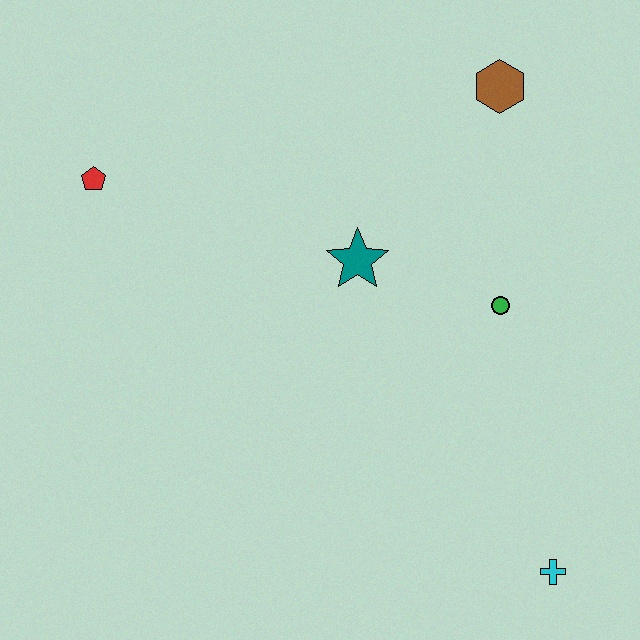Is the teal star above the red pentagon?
No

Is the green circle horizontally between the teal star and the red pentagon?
No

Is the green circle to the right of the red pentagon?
Yes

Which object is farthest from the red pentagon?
The cyan cross is farthest from the red pentagon.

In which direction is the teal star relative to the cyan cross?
The teal star is above the cyan cross.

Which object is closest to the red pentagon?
The teal star is closest to the red pentagon.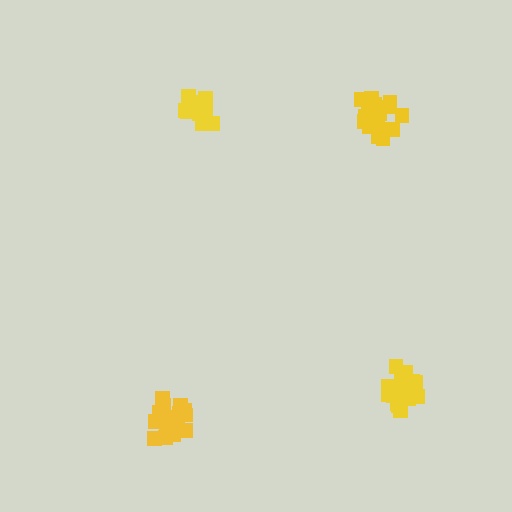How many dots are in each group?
Group 1: 21 dots, Group 2: 15 dots, Group 3: 19 dots, Group 4: 17 dots (72 total).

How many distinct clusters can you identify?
There are 4 distinct clusters.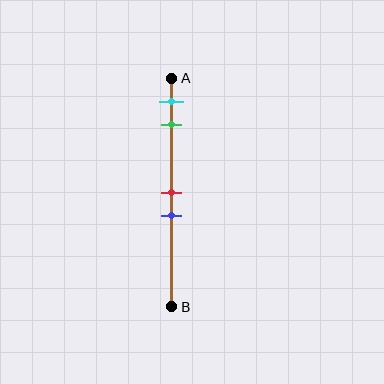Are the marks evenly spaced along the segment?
No, the marks are not evenly spaced.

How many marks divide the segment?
There are 4 marks dividing the segment.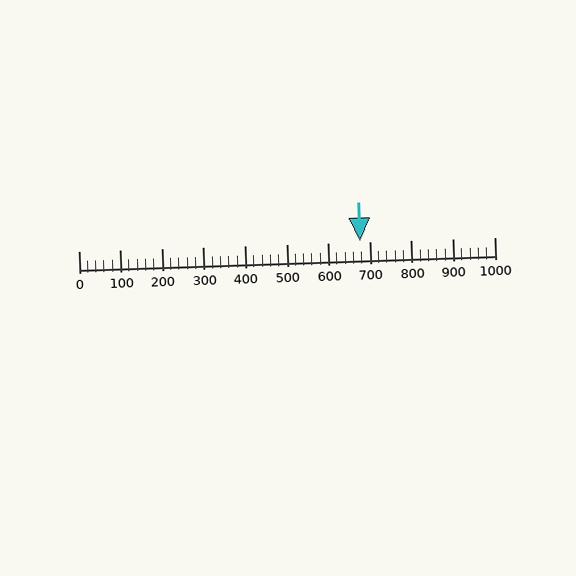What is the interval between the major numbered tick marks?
The major tick marks are spaced 100 units apart.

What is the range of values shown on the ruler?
The ruler shows values from 0 to 1000.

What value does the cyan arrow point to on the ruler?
The cyan arrow points to approximately 677.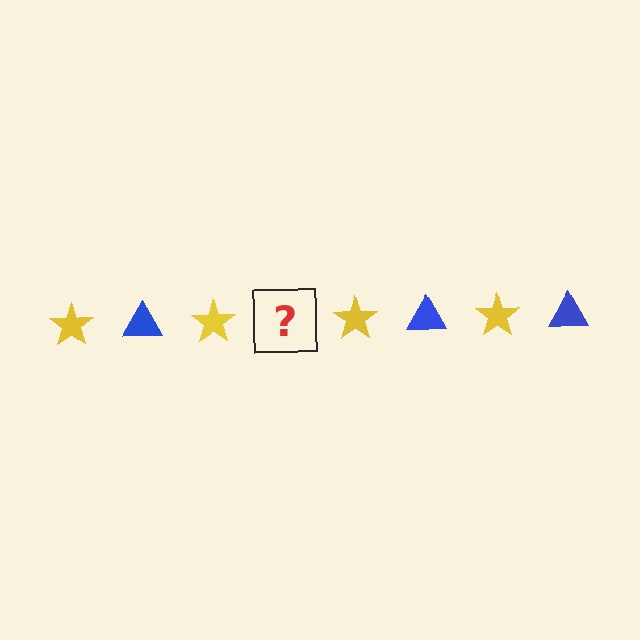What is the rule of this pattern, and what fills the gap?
The rule is that the pattern alternates between yellow star and blue triangle. The gap should be filled with a blue triangle.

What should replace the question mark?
The question mark should be replaced with a blue triangle.